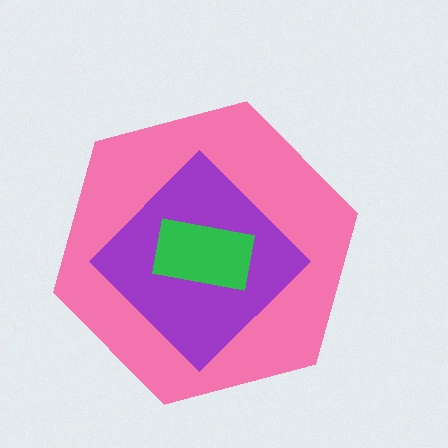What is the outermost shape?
The pink hexagon.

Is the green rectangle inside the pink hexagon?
Yes.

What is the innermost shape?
The green rectangle.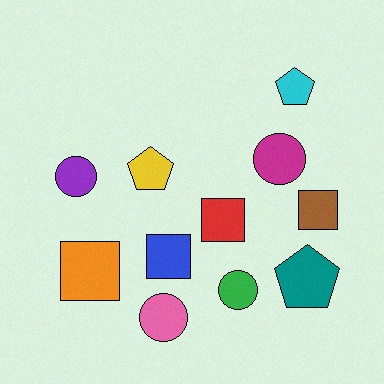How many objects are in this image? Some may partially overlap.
There are 11 objects.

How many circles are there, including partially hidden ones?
There are 4 circles.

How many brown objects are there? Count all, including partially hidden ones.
There is 1 brown object.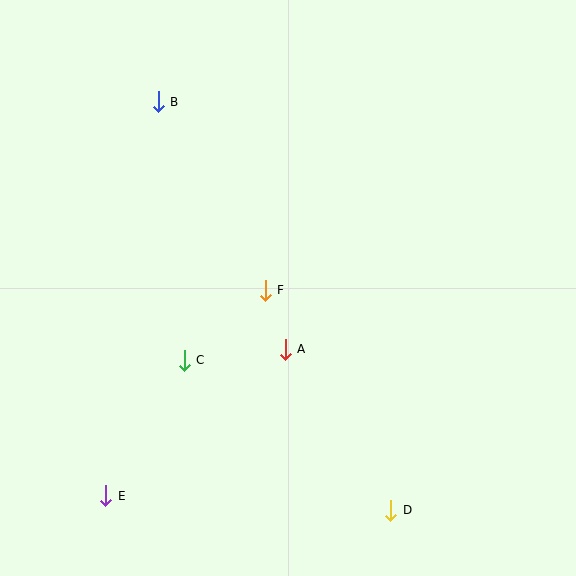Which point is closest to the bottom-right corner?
Point D is closest to the bottom-right corner.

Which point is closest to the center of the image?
Point F at (265, 290) is closest to the center.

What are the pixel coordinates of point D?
Point D is at (391, 510).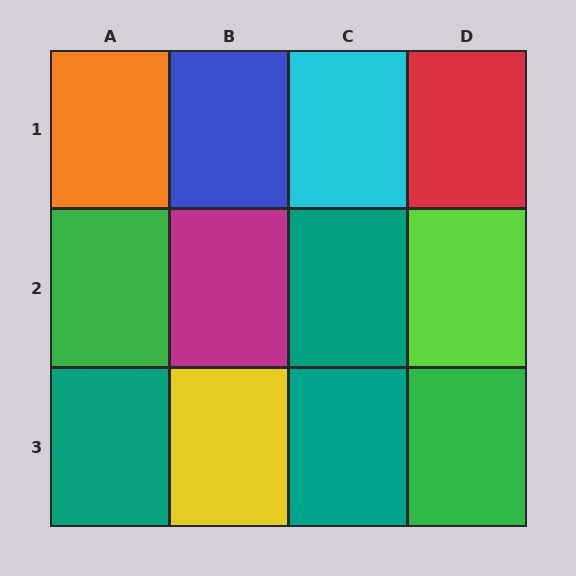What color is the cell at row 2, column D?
Lime.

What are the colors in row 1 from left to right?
Orange, blue, cyan, red.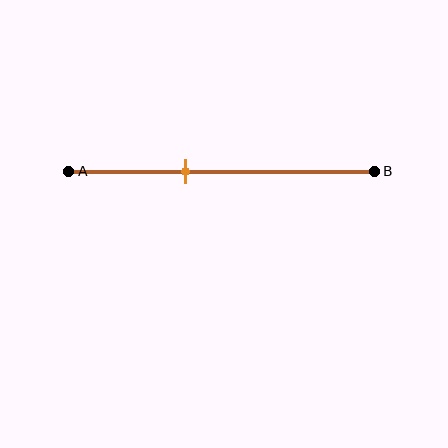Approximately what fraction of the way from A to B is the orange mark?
The orange mark is approximately 40% of the way from A to B.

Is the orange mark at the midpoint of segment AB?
No, the mark is at about 40% from A, not at the 50% midpoint.